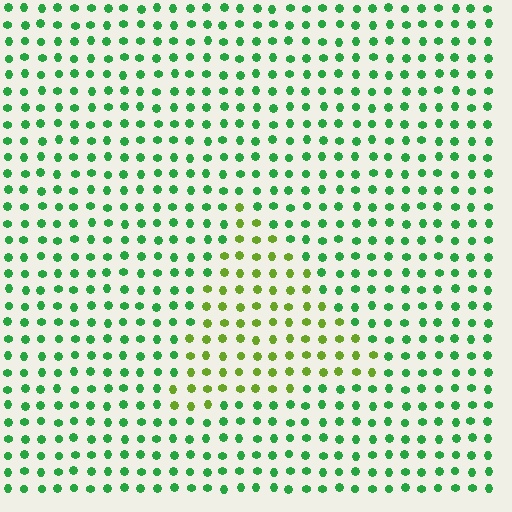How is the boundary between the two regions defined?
The boundary is defined purely by a slight shift in hue (about 43 degrees). Spacing, size, and orientation are identical on both sides.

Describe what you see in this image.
The image is filled with small green elements in a uniform arrangement. A triangle-shaped region is visible where the elements are tinted to a slightly different hue, forming a subtle color boundary.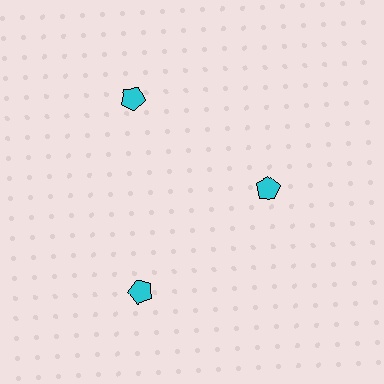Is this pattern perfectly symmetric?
No. The 3 cyan pentagons are arranged in a ring, but one element near the 3 o'clock position is pulled inward toward the center, breaking the 3-fold rotational symmetry.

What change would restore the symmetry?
The symmetry would be restored by moving it outward, back onto the ring so that all 3 pentagons sit at equal angles and equal distance from the center.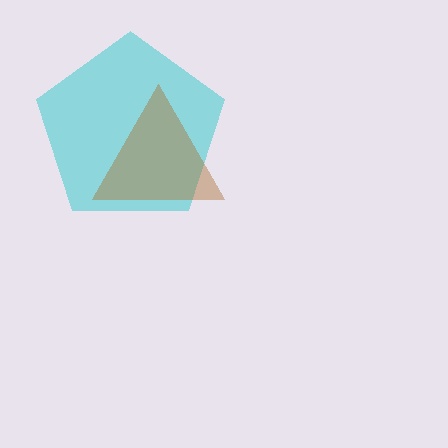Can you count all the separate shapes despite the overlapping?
Yes, there are 2 separate shapes.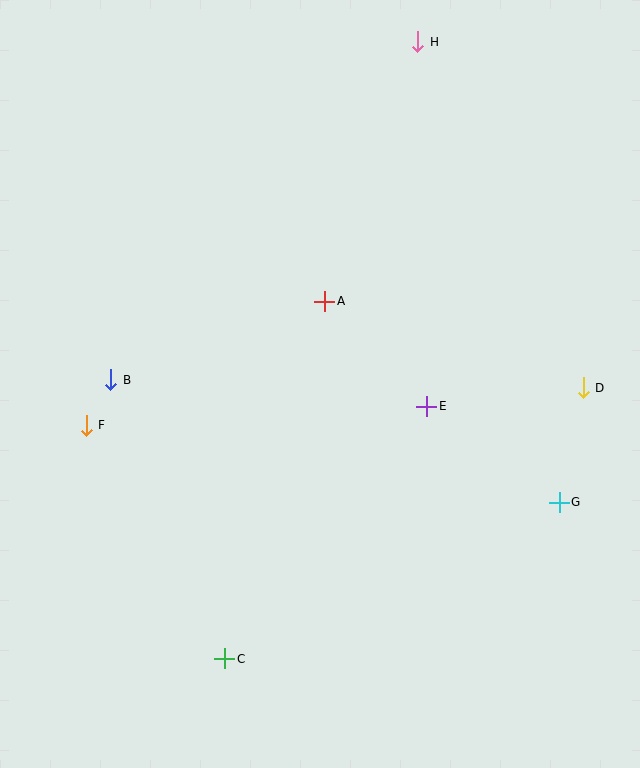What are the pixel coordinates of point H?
Point H is at (418, 42).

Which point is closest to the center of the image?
Point A at (325, 301) is closest to the center.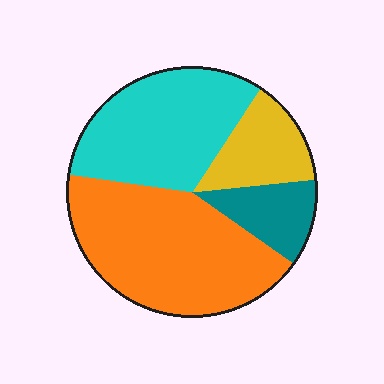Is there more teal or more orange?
Orange.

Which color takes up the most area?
Orange, at roughly 40%.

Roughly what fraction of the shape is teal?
Teal takes up about one eighth (1/8) of the shape.